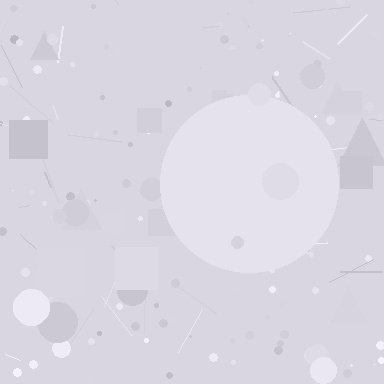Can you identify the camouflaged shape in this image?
The camouflaged shape is a circle.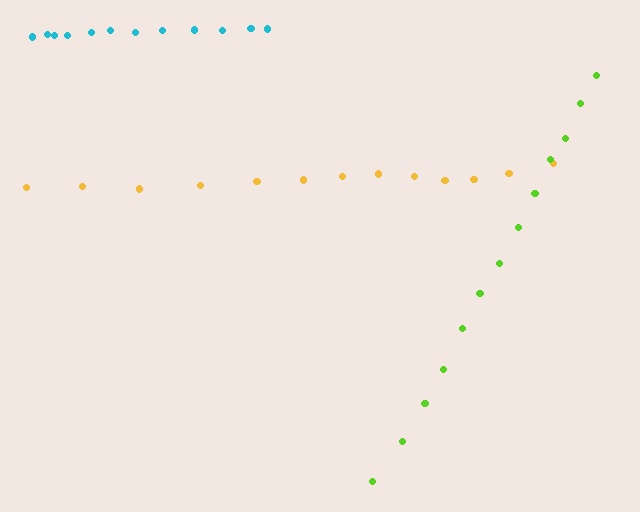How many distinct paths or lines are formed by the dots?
There are 3 distinct paths.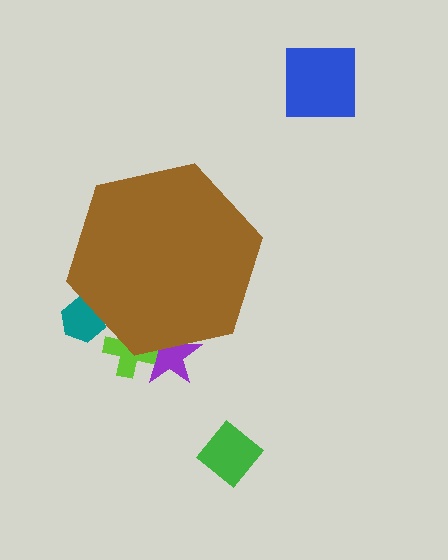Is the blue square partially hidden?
No, the blue square is fully visible.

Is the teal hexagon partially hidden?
Yes, the teal hexagon is partially hidden behind the brown hexagon.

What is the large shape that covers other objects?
A brown hexagon.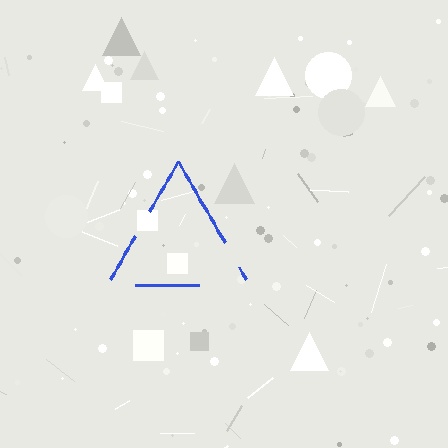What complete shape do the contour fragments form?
The contour fragments form a triangle.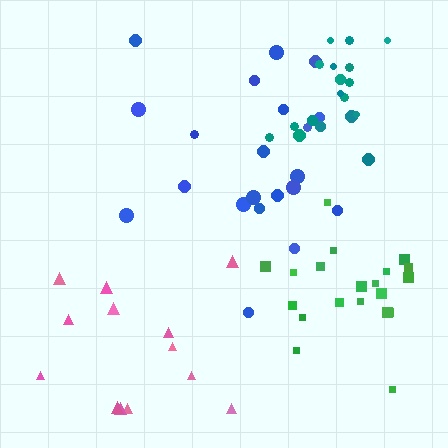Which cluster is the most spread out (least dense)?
Pink.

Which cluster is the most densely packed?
Teal.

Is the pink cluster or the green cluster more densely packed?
Green.